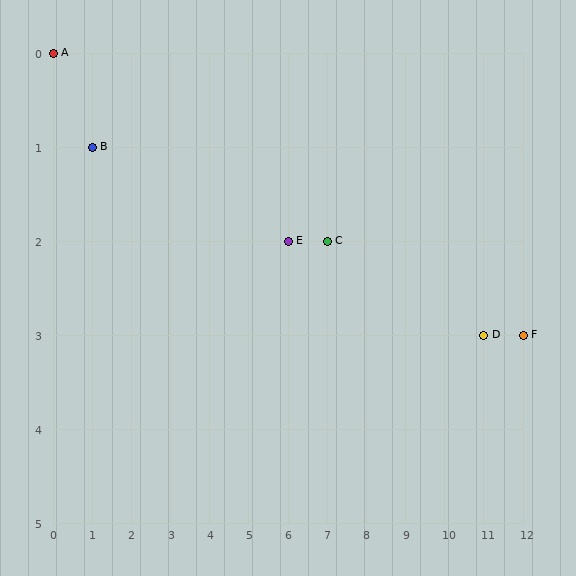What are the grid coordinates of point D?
Point D is at grid coordinates (11, 3).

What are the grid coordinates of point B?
Point B is at grid coordinates (1, 1).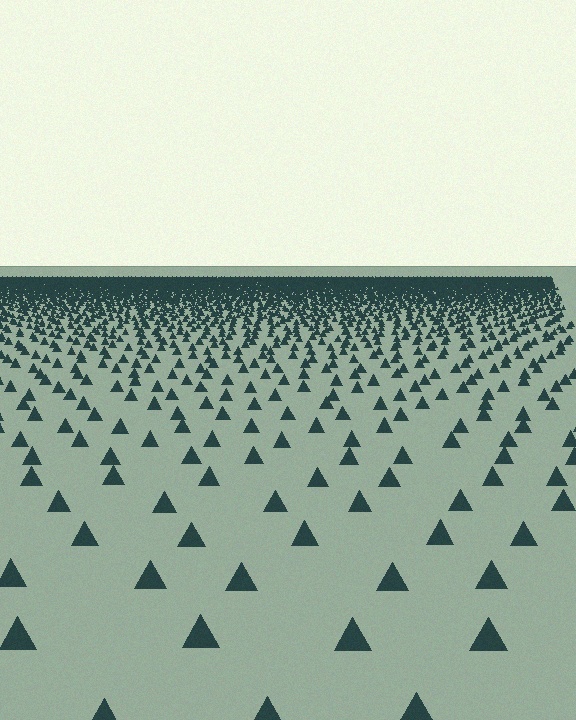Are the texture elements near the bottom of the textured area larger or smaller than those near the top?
Larger. Near the bottom, elements are closer to the viewer and appear at a bigger on-screen size.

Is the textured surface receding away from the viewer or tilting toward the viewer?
The surface is receding away from the viewer. Texture elements get smaller and denser toward the top.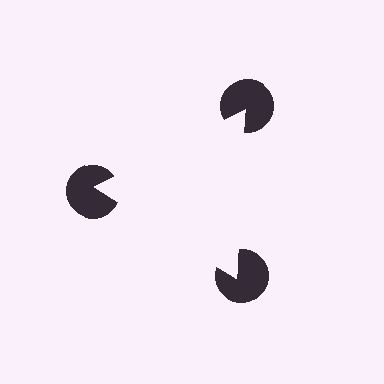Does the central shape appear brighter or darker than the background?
It typically appears slightly brighter than the background, even though no actual brightness change is drawn.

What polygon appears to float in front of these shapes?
An illusory triangle — its edges are inferred from the aligned wedge cuts in the pac-man discs, not physically drawn.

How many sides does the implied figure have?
3 sides.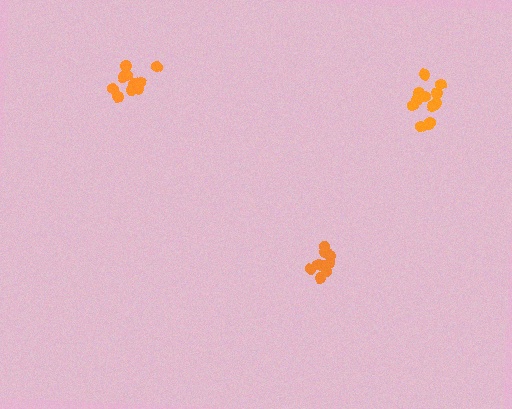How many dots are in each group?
Group 1: 10 dots, Group 2: 12 dots, Group 3: 9 dots (31 total).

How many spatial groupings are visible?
There are 3 spatial groupings.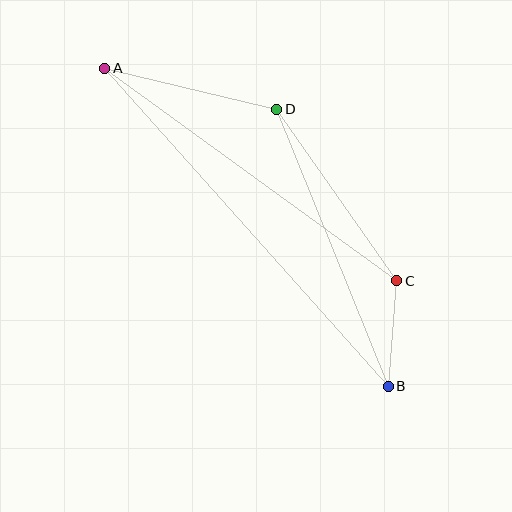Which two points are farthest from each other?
Points A and B are farthest from each other.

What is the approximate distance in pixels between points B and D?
The distance between B and D is approximately 299 pixels.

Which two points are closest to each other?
Points B and C are closest to each other.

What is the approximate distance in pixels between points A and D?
The distance between A and D is approximately 177 pixels.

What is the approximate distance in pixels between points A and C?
The distance between A and C is approximately 361 pixels.